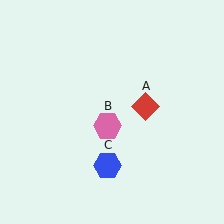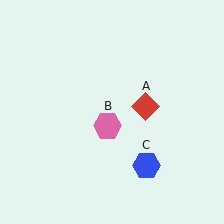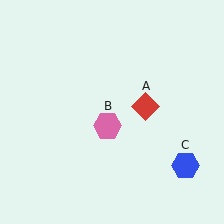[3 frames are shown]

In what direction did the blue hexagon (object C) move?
The blue hexagon (object C) moved right.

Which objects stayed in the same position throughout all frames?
Red diamond (object A) and pink hexagon (object B) remained stationary.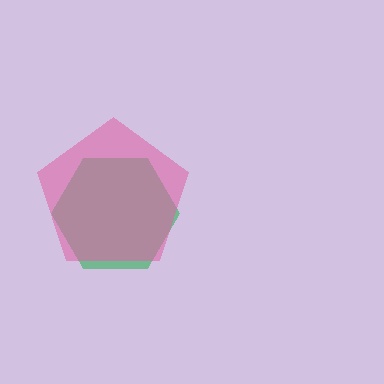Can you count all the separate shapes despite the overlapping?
Yes, there are 2 separate shapes.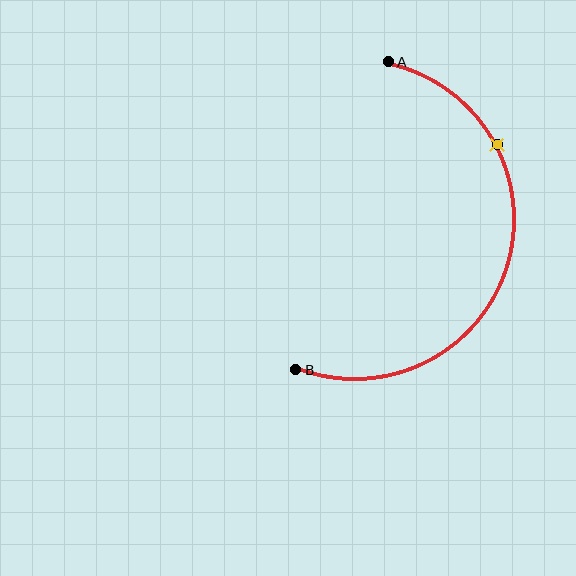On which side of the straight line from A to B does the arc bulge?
The arc bulges to the right of the straight line connecting A and B.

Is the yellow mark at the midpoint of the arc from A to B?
No. The yellow mark lies on the arc but is closer to endpoint A. The arc midpoint would be at the point on the curve equidistant along the arc from both A and B.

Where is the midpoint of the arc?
The arc midpoint is the point on the curve farthest from the straight line joining A and B. It sits to the right of that line.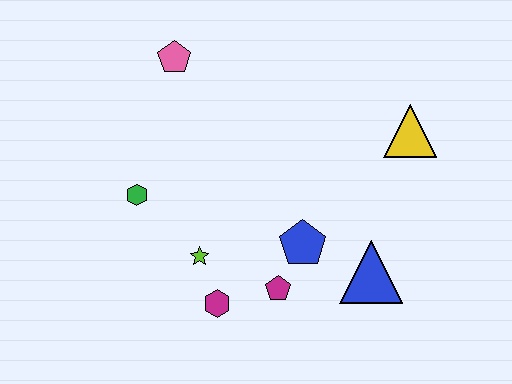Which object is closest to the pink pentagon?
The green hexagon is closest to the pink pentagon.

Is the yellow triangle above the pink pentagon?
No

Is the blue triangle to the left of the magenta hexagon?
No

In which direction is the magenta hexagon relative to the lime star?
The magenta hexagon is below the lime star.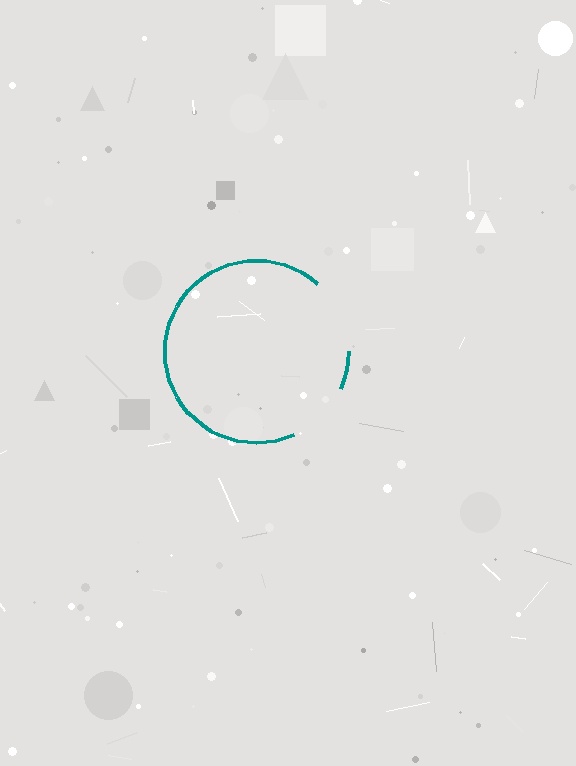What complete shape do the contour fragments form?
The contour fragments form a circle.